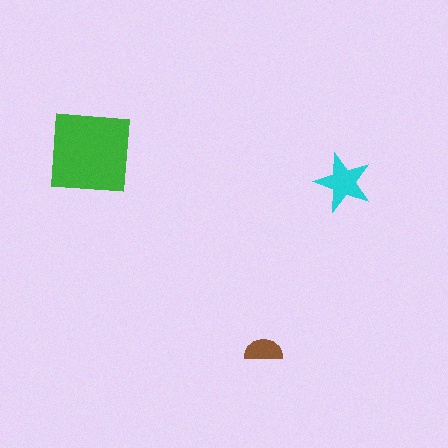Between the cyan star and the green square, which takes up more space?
The green square.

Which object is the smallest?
The brown semicircle.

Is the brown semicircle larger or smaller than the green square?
Smaller.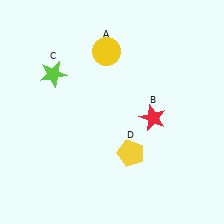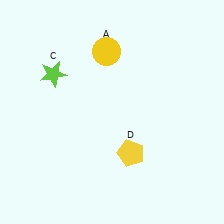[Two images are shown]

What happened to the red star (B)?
The red star (B) was removed in Image 2. It was in the bottom-right area of Image 1.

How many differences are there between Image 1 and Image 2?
There is 1 difference between the two images.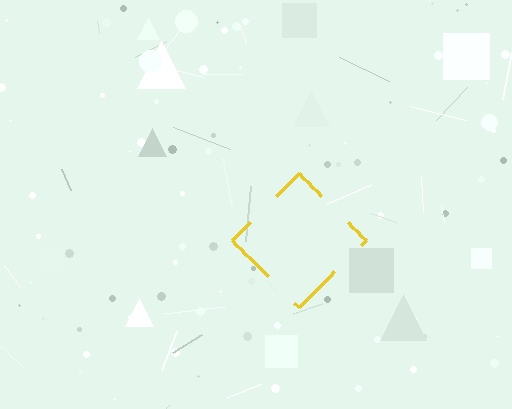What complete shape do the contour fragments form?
The contour fragments form a diamond.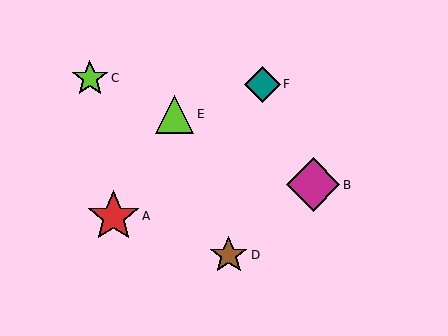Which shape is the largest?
The magenta diamond (labeled B) is the largest.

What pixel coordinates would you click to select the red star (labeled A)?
Click at (113, 216) to select the red star A.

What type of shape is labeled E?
Shape E is a lime triangle.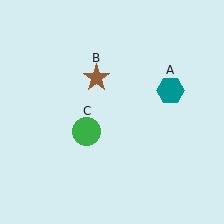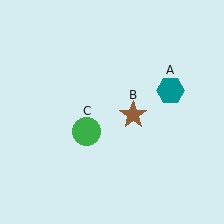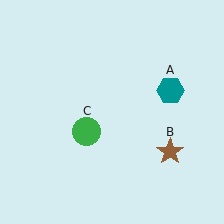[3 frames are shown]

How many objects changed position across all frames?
1 object changed position: brown star (object B).